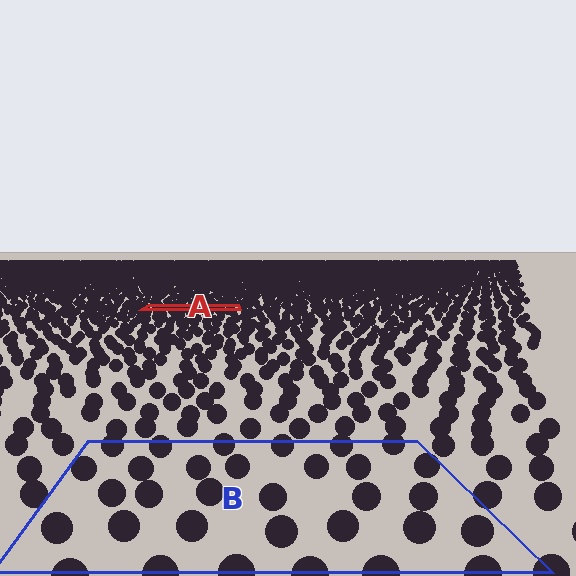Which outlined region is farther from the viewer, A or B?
Region A is farther from the viewer — the texture elements inside it appear smaller and more densely packed.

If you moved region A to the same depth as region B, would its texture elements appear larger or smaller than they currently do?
They would appear larger. At a closer depth, the same texture elements are projected at a bigger on-screen size.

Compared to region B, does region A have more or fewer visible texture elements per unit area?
Region A has more texture elements per unit area — they are packed more densely because it is farther away.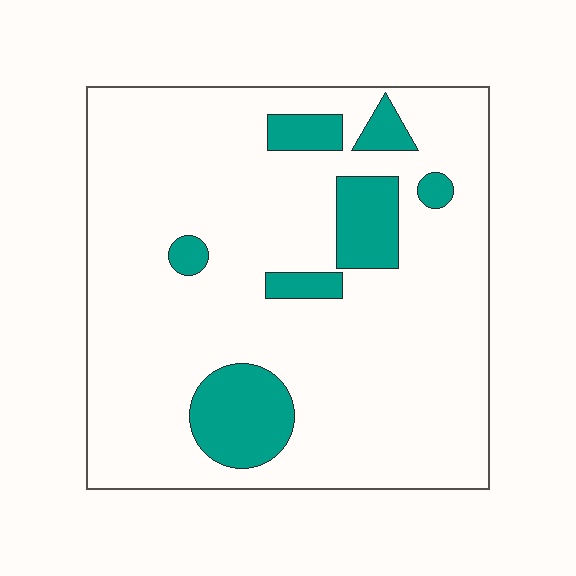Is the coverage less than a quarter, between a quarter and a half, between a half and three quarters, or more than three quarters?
Less than a quarter.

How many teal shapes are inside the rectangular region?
7.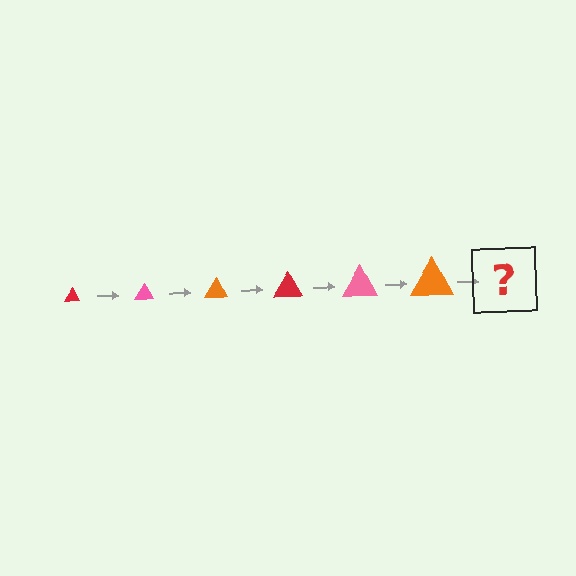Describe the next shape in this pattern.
It should be a red triangle, larger than the previous one.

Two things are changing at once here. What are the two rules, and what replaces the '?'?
The two rules are that the triangle grows larger each step and the color cycles through red, pink, and orange. The '?' should be a red triangle, larger than the previous one.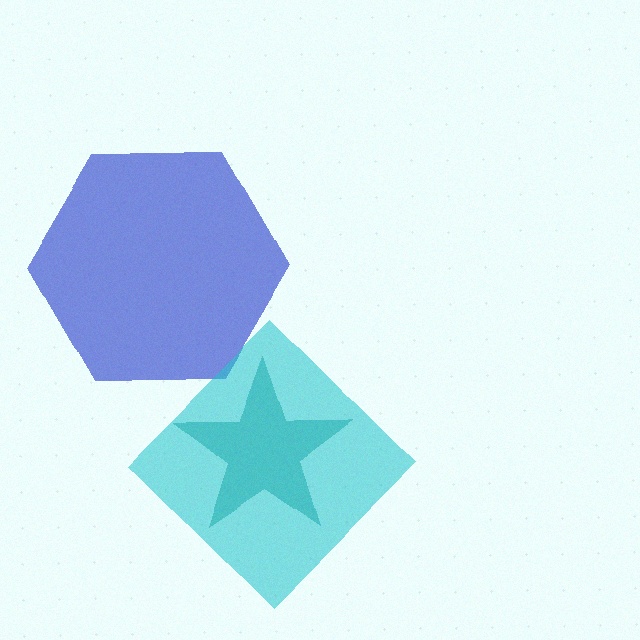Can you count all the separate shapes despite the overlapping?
Yes, there are 3 separate shapes.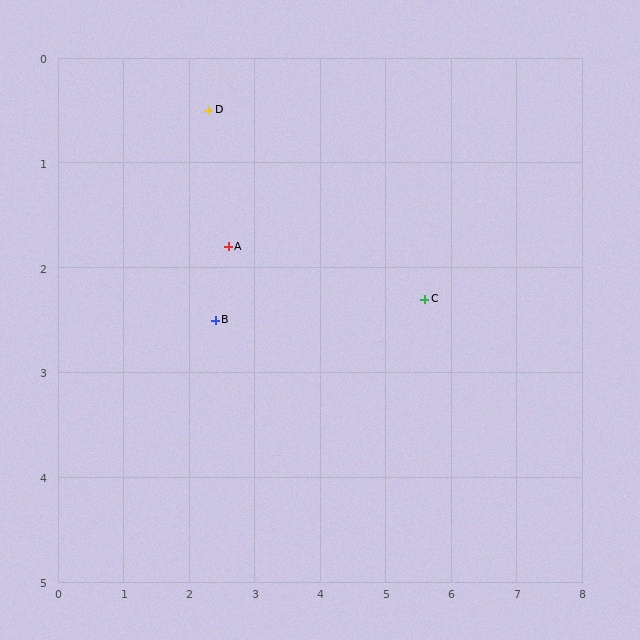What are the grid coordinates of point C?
Point C is at approximately (5.6, 2.3).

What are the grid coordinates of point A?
Point A is at approximately (2.6, 1.8).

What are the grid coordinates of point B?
Point B is at approximately (2.4, 2.5).